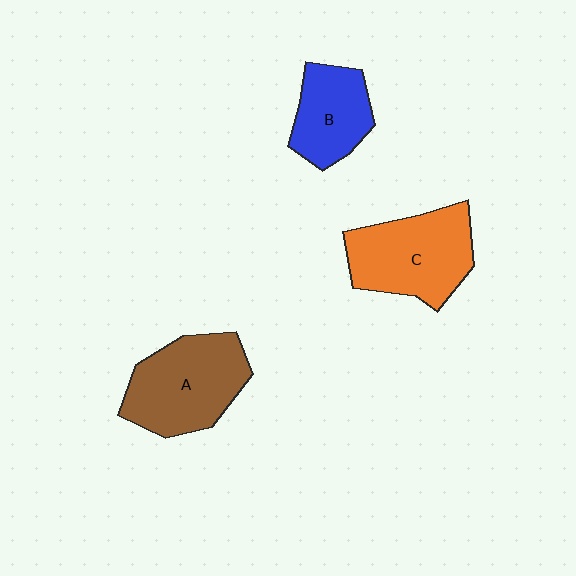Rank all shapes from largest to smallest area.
From largest to smallest: A (brown), C (orange), B (blue).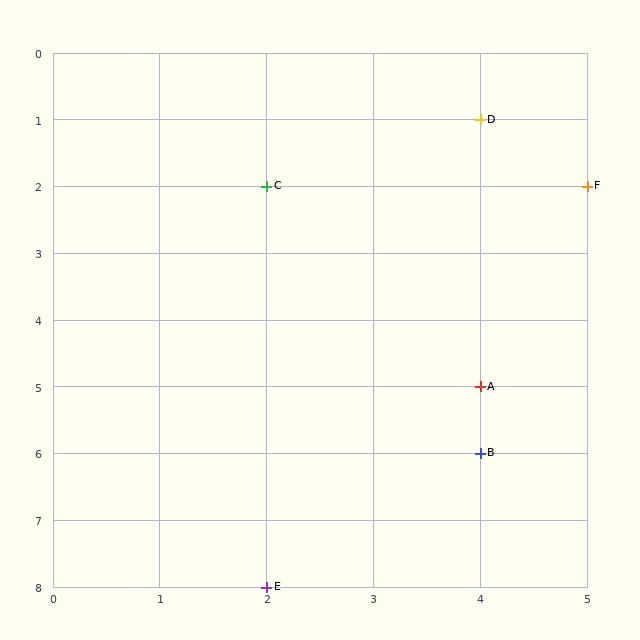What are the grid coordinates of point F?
Point F is at grid coordinates (5, 2).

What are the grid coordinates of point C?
Point C is at grid coordinates (2, 2).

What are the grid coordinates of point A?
Point A is at grid coordinates (4, 5).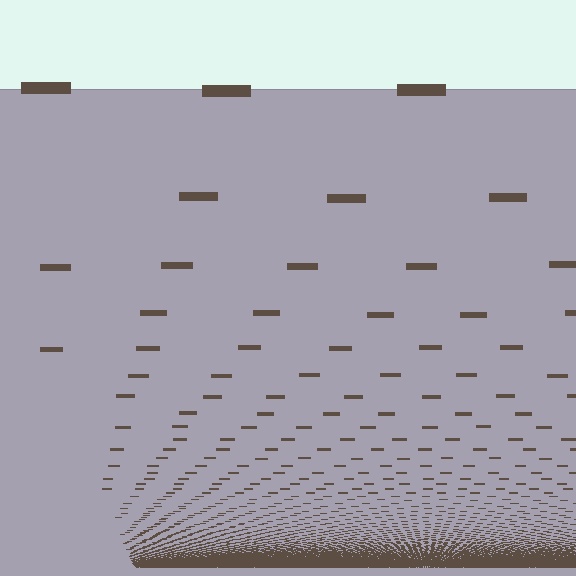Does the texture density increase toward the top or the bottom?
Density increases toward the bottom.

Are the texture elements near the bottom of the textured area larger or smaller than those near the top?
Smaller. The gradient is inverted — elements near the bottom are smaller and denser.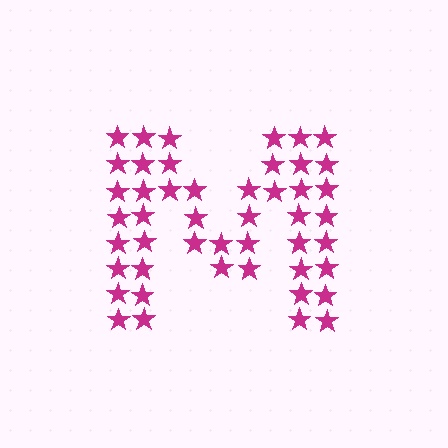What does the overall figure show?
The overall figure shows the letter M.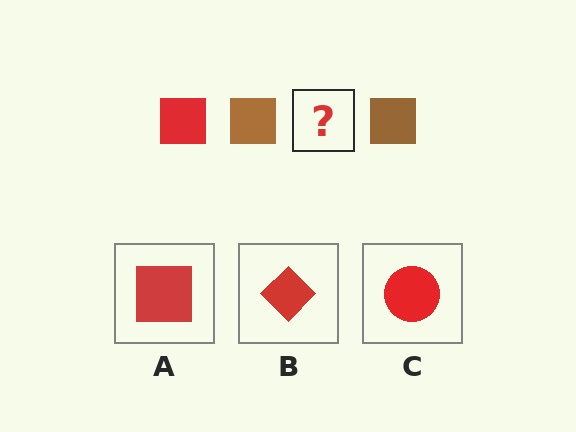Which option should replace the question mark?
Option A.